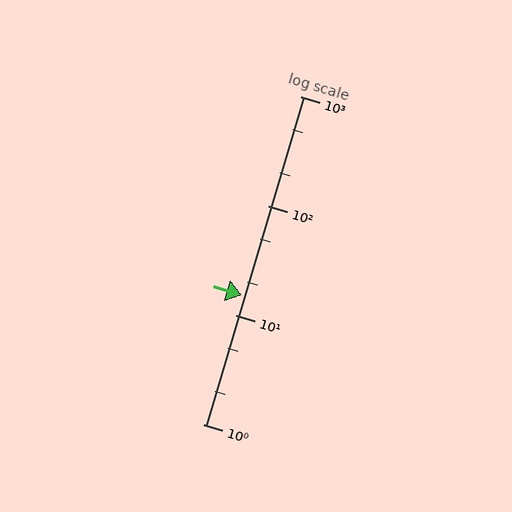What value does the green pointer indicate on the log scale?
The pointer indicates approximately 15.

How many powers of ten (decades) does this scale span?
The scale spans 3 decades, from 1 to 1000.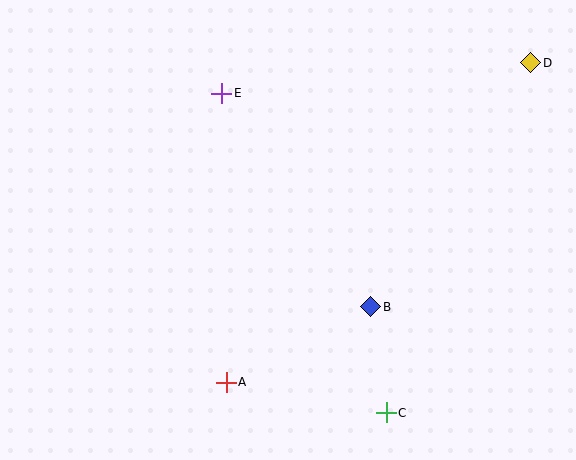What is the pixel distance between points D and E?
The distance between D and E is 311 pixels.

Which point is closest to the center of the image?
Point B at (371, 307) is closest to the center.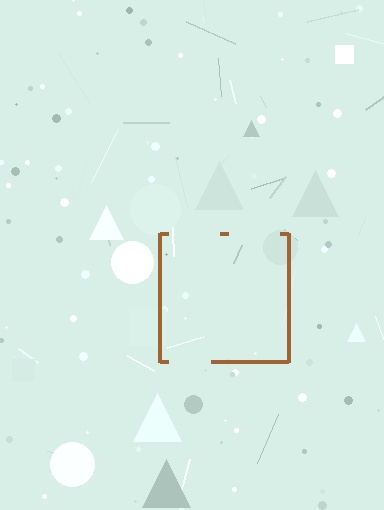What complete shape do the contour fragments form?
The contour fragments form a square.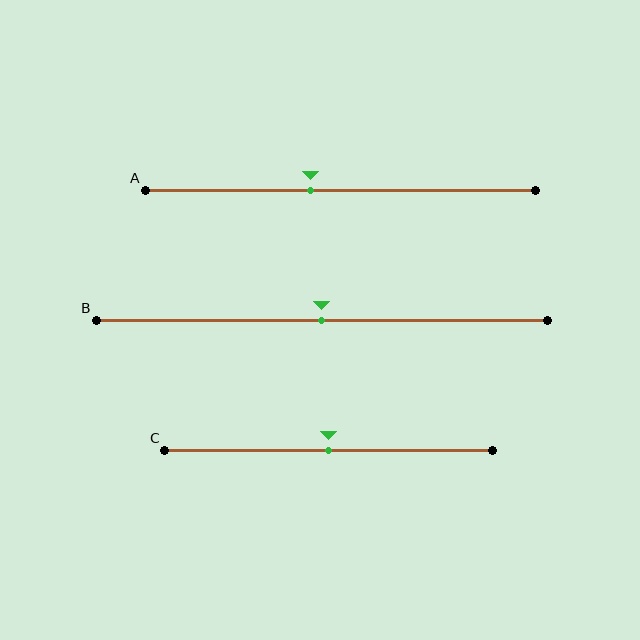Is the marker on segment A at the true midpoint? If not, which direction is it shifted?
No, the marker on segment A is shifted to the left by about 8% of the segment length.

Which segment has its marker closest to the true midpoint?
Segment B has its marker closest to the true midpoint.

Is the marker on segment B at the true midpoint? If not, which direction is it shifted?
Yes, the marker on segment B is at the true midpoint.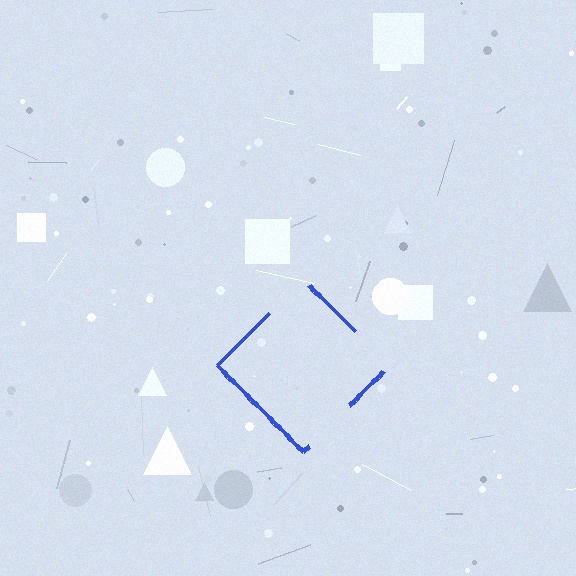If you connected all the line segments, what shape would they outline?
They would outline a diamond.